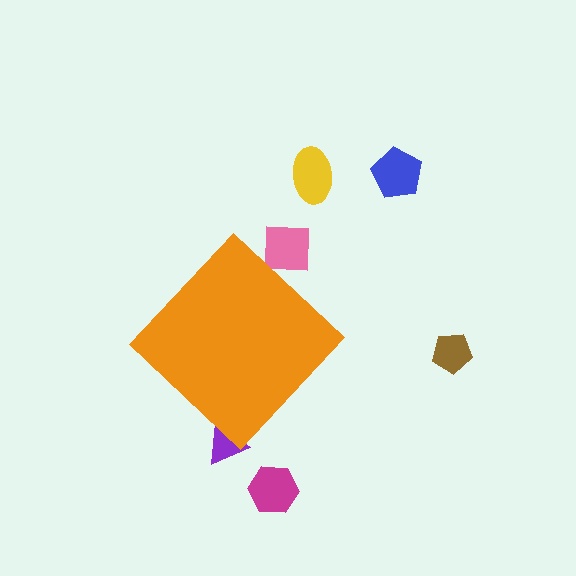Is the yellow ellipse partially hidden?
No, the yellow ellipse is fully visible.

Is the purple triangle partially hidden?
Yes, the purple triangle is partially hidden behind the orange diamond.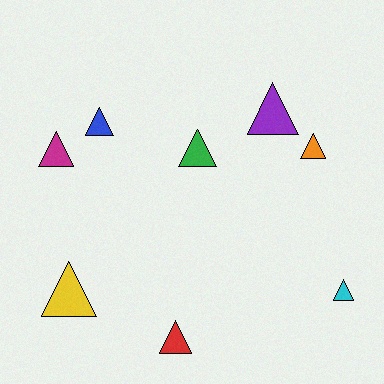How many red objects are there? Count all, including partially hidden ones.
There is 1 red object.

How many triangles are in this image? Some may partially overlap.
There are 8 triangles.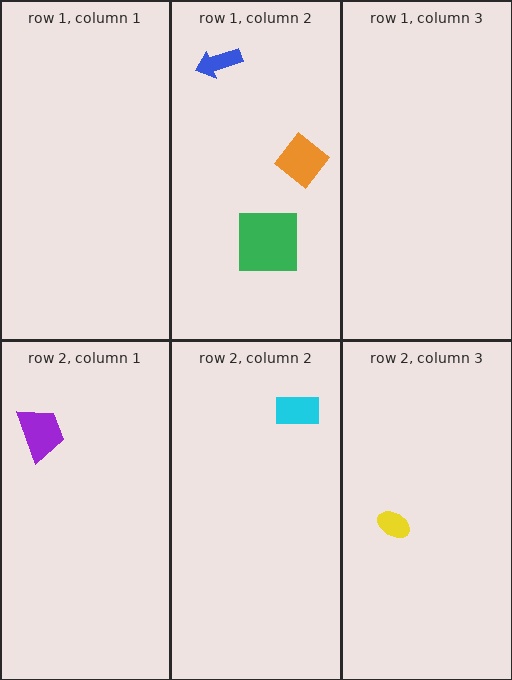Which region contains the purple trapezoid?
The row 2, column 1 region.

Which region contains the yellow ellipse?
The row 2, column 3 region.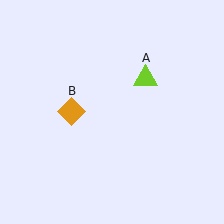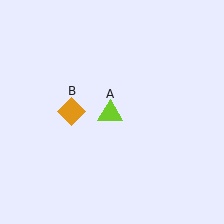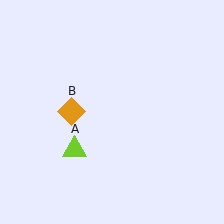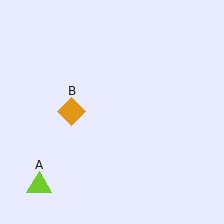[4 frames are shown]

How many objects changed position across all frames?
1 object changed position: lime triangle (object A).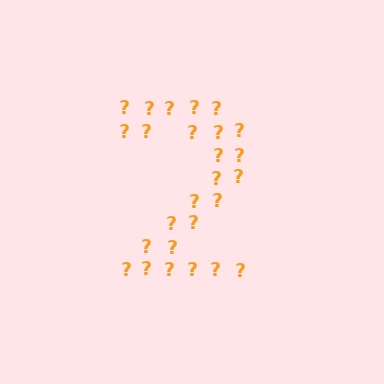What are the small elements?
The small elements are question marks.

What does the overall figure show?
The overall figure shows the digit 2.